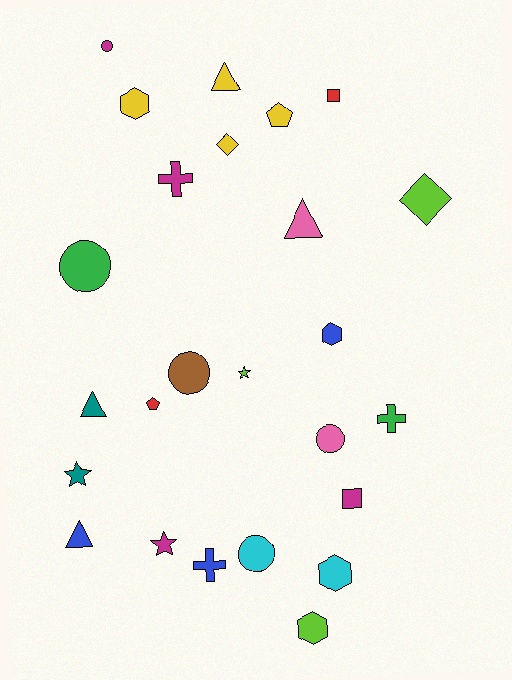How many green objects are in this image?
There are 2 green objects.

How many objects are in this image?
There are 25 objects.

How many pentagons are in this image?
There are 2 pentagons.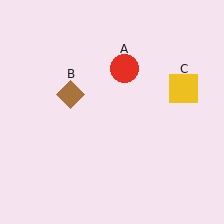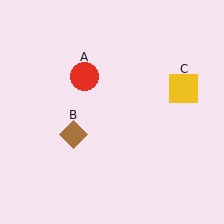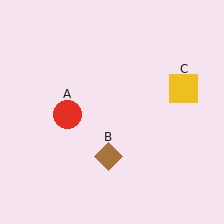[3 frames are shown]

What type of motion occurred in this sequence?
The red circle (object A), brown diamond (object B) rotated counterclockwise around the center of the scene.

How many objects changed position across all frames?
2 objects changed position: red circle (object A), brown diamond (object B).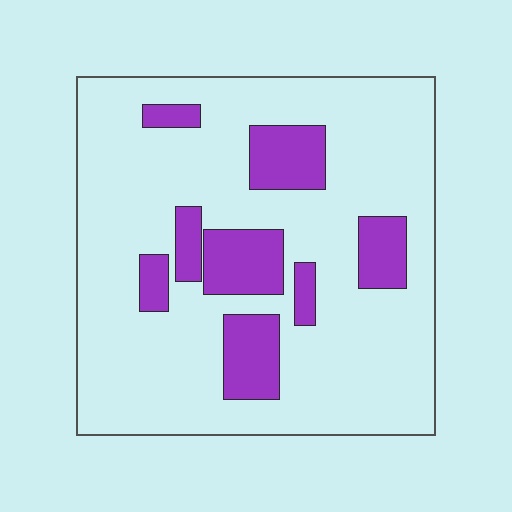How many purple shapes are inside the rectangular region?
8.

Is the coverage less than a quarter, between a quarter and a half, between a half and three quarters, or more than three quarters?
Less than a quarter.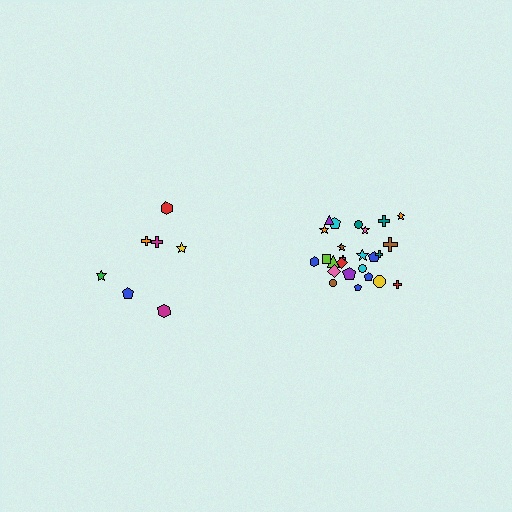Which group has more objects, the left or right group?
The right group.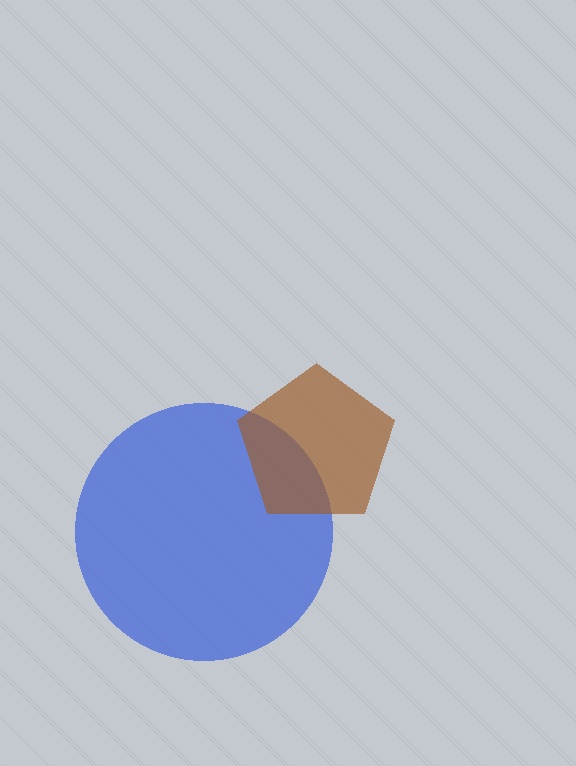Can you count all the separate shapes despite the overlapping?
Yes, there are 2 separate shapes.